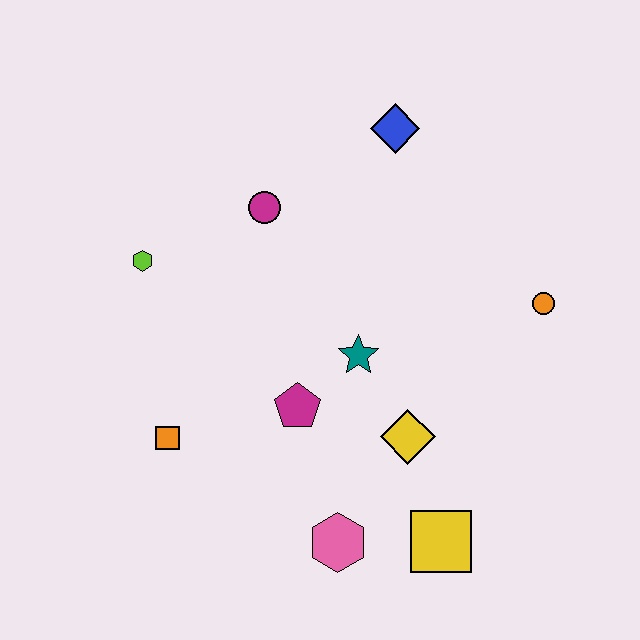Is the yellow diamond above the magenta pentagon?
No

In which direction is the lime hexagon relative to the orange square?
The lime hexagon is above the orange square.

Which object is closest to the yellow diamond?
The teal star is closest to the yellow diamond.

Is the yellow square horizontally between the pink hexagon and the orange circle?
Yes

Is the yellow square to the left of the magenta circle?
No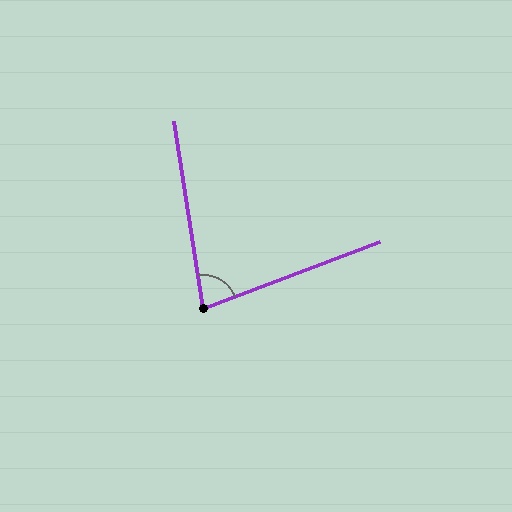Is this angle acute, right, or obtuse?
It is acute.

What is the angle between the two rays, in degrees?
Approximately 78 degrees.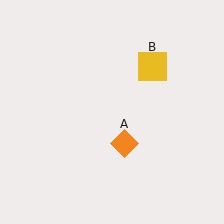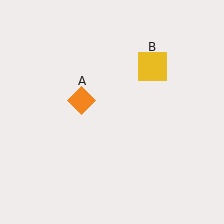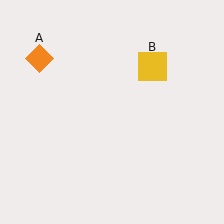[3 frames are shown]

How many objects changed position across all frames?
1 object changed position: orange diamond (object A).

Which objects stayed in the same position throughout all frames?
Yellow square (object B) remained stationary.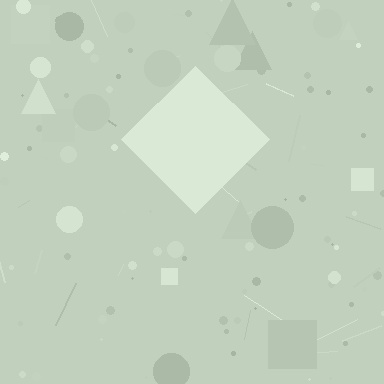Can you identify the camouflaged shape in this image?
The camouflaged shape is a diamond.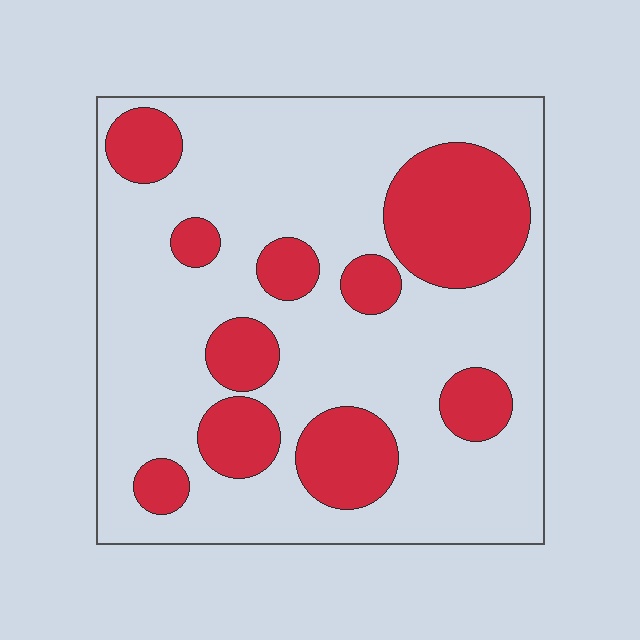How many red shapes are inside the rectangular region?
10.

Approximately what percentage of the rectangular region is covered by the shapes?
Approximately 25%.